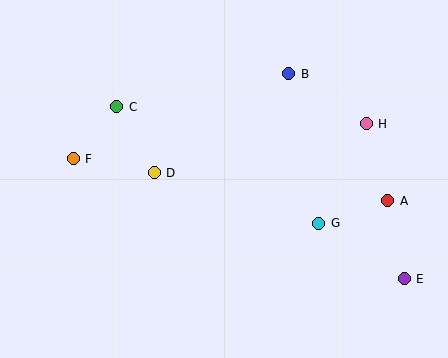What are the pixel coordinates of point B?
Point B is at (289, 74).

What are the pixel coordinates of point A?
Point A is at (388, 201).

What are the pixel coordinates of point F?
Point F is at (73, 159).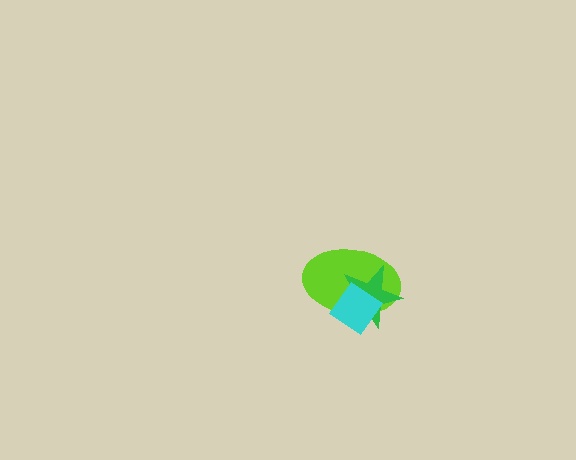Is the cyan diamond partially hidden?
No, no other shape covers it.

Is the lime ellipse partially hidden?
Yes, it is partially covered by another shape.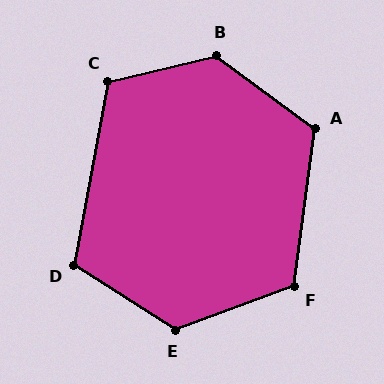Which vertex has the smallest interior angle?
D, at approximately 112 degrees.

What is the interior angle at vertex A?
Approximately 119 degrees (obtuse).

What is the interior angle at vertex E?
Approximately 127 degrees (obtuse).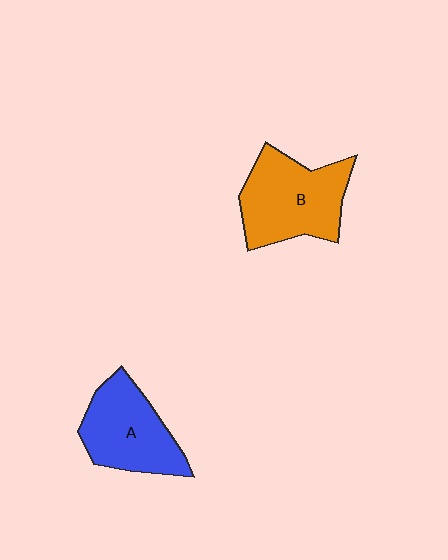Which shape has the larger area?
Shape B (orange).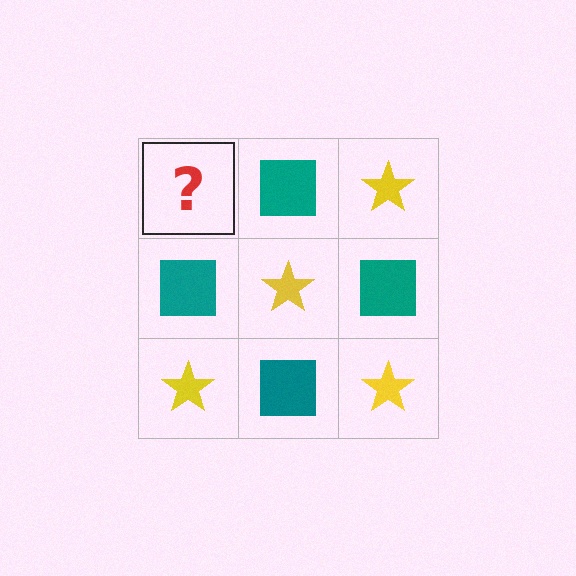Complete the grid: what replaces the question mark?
The question mark should be replaced with a yellow star.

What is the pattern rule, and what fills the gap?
The rule is that it alternates yellow star and teal square in a checkerboard pattern. The gap should be filled with a yellow star.